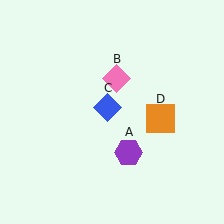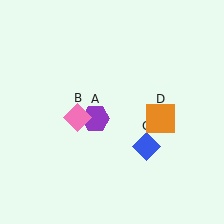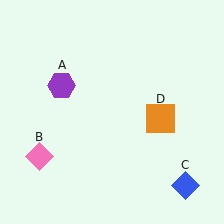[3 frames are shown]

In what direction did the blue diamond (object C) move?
The blue diamond (object C) moved down and to the right.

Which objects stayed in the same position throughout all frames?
Orange square (object D) remained stationary.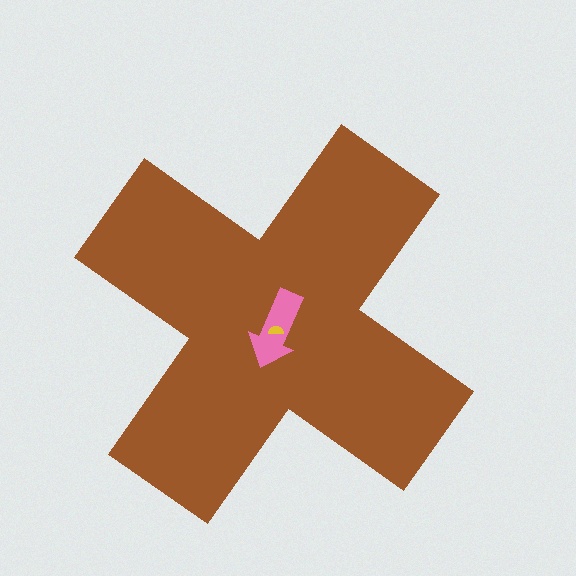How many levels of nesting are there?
3.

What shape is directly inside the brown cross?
The pink arrow.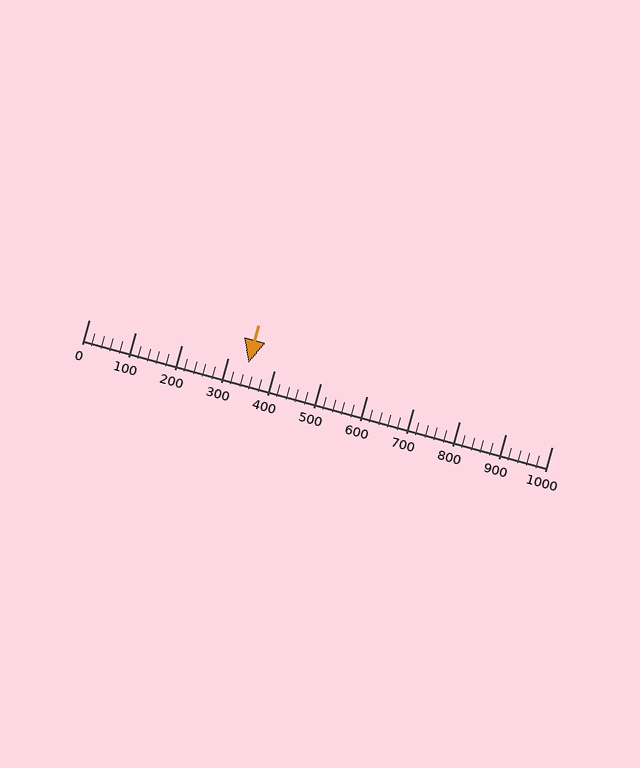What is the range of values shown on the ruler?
The ruler shows values from 0 to 1000.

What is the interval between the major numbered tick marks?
The major tick marks are spaced 100 units apart.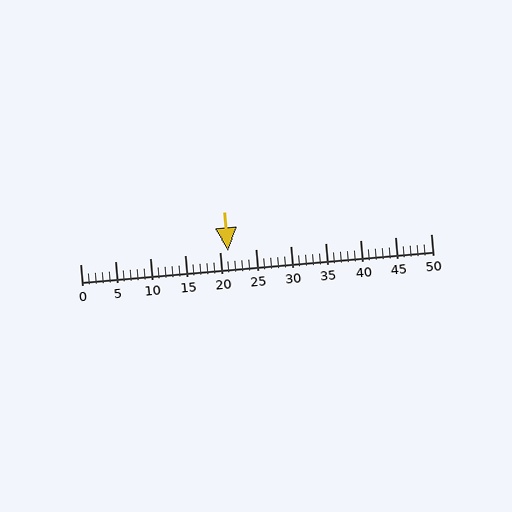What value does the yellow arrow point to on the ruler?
The yellow arrow points to approximately 21.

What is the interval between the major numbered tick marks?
The major tick marks are spaced 5 units apart.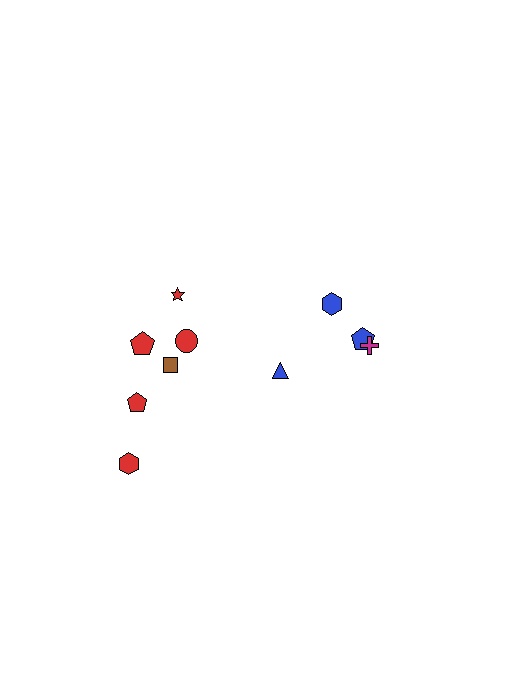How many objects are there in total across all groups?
There are 10 objects.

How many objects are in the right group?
There are 4 objects.